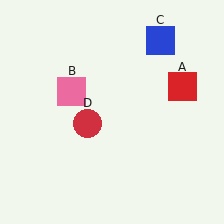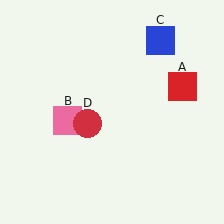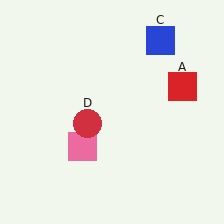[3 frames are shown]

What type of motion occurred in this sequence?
The pink square (object B) rotated counterclockwise around the center of the scene.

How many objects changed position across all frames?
1 object changed position: pink square (object B).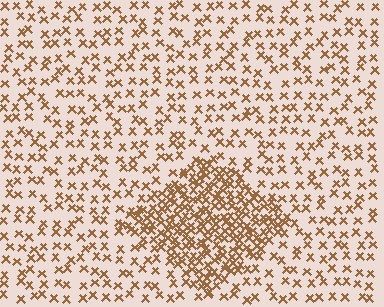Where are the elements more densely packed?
The elements are more densely packed inside the diamond boundary.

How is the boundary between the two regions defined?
The boundary is defined by a change in element density (approximately 2.6x ratio). All elements are the same color, size, and shape.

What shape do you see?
I see a diamond.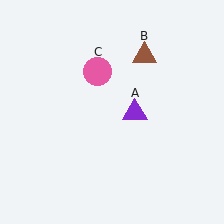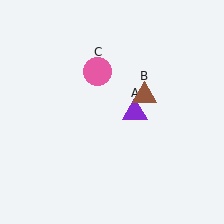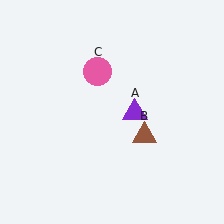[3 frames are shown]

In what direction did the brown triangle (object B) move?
The brown triangle (object B) moved down.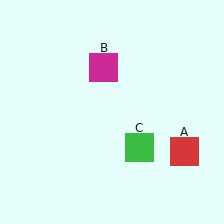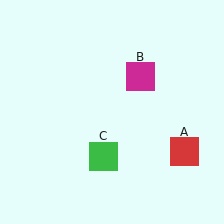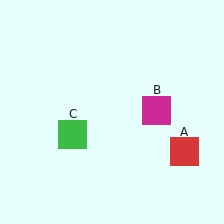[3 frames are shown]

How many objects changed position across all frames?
2 objects changed position: magenta square (object B), green square (object C).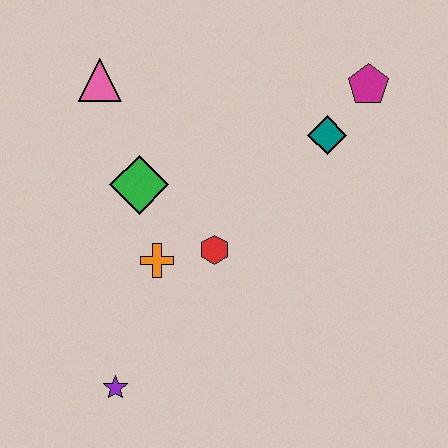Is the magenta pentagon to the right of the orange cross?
Yes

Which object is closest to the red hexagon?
The orange cross is closest to the red hexagon.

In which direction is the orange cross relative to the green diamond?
The orange cross is below the green diamond.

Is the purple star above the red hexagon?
No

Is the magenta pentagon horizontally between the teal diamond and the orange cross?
No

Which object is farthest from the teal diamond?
The purple star is farthest from the teal diamond.